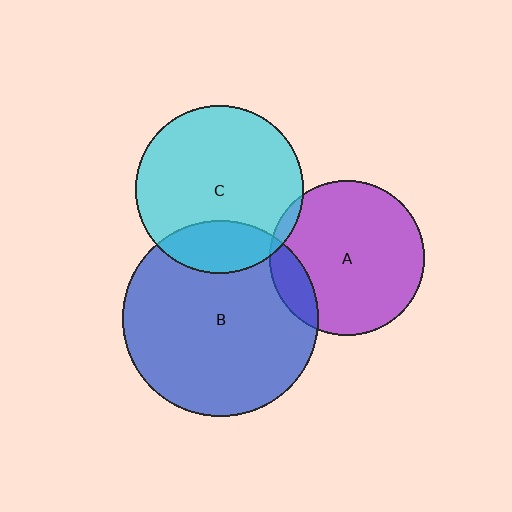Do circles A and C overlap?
Yes.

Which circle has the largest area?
Circle B (blue).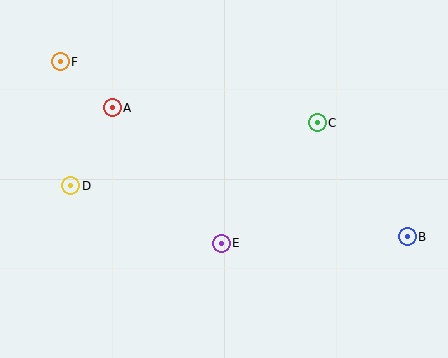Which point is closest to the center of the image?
Point E at (221, 243) is closest to the center.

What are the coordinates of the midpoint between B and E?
The midpoint between B and E is at (314, 240).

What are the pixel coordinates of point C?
Point C is at (317, 123).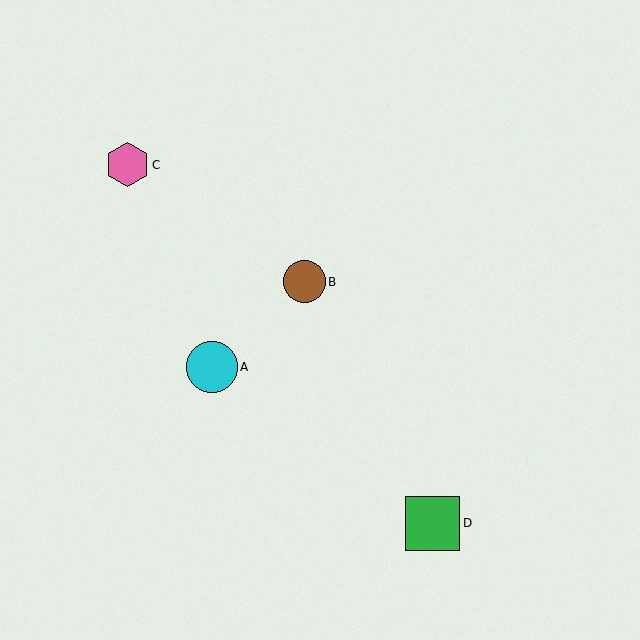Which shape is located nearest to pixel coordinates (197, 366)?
The cyan circle (labeled A) at (212, 367) is nearest to that location.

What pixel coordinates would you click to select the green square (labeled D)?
Click at (433, 523) to select the green square D.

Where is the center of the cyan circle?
The center of the cyan circle is at (212, 367).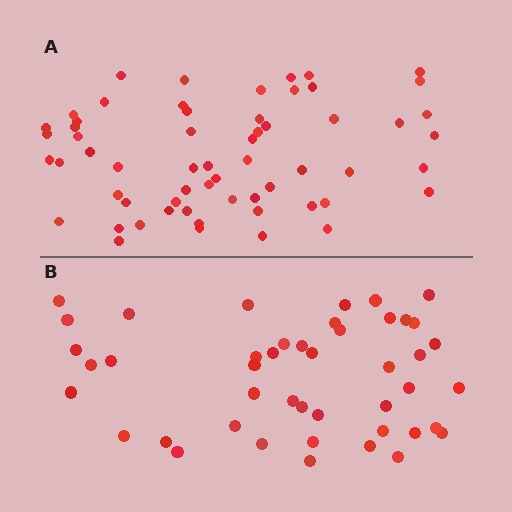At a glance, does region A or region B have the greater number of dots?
Region A (the top region) has more dots.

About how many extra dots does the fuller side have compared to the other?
Region A has approximately 15 more dots than region B.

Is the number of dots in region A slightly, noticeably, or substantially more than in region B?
Region A has noticeably more, but not dramatically so. The ratio is roughly 1.3 to 1.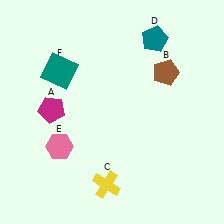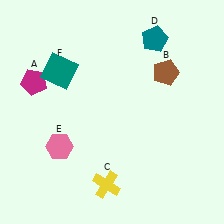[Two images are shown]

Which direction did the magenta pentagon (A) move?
The magenta pentagon (A) moved up.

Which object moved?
The magenta pentagon (A) moved up.